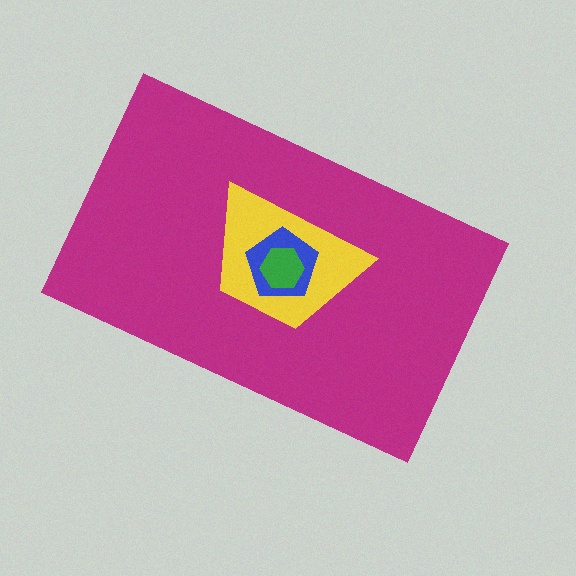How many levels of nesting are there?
4.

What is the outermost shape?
The magenta rectangle.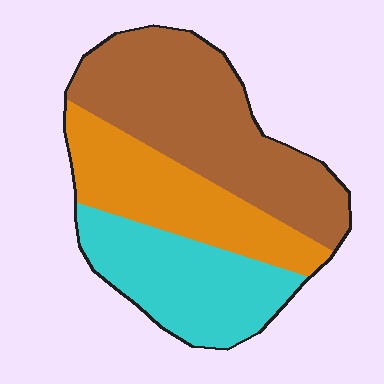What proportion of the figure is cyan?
Cyan takes up between a quarter and a half of the figure.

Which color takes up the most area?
Brown, at roughly 45%.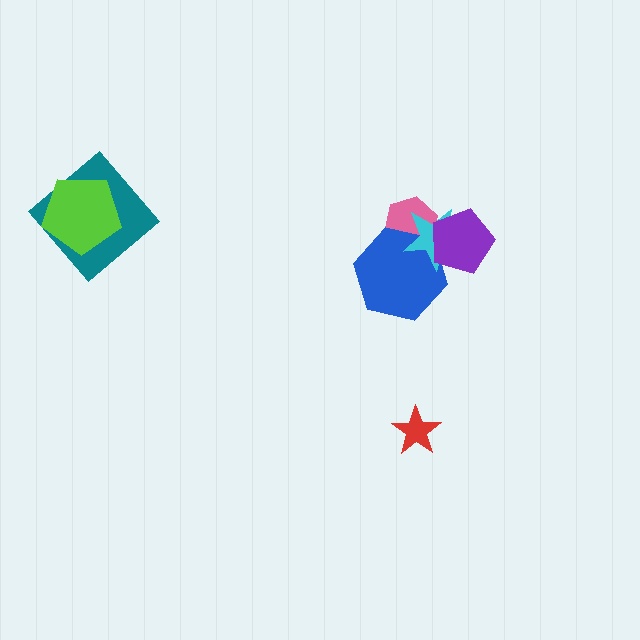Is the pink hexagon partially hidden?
Yes, it is partially covered by another shape.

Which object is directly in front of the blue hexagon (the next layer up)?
The cyan star is directly in front of the blue hexagon.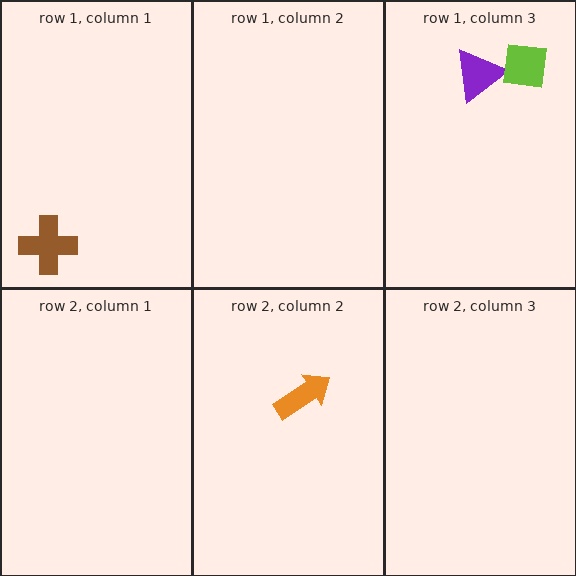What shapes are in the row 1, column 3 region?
The purple triangle, the lime square.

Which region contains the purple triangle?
The row 1, column 3 region.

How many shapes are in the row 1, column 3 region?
2.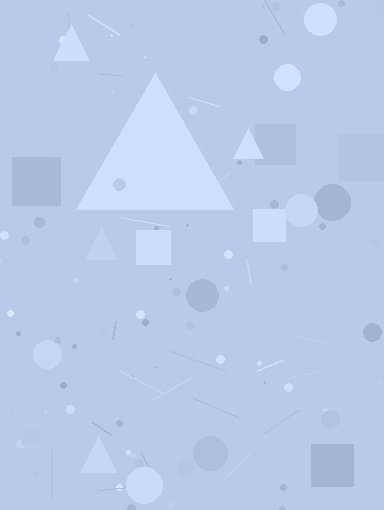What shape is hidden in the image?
A triangle is hidden in the image.